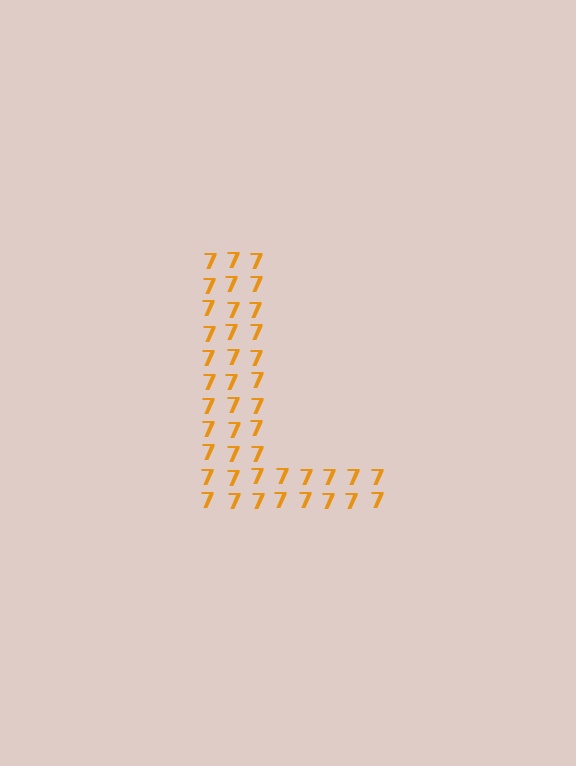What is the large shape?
The large shape is the letter L.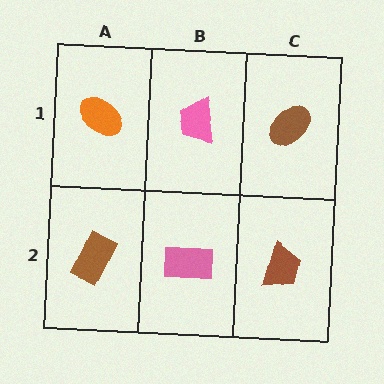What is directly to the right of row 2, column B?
A brown trapezoid.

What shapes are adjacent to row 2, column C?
A brown ellipse (row 1, column C), a pink rectangle (row 2, column B).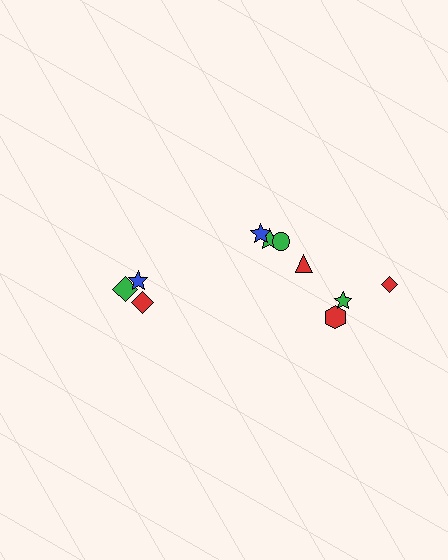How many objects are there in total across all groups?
There are 10 objects.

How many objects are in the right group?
There are 7 objects.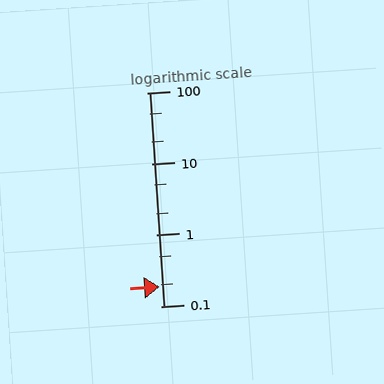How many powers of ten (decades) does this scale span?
The scale spans 3 decades, from 0.1 to 100.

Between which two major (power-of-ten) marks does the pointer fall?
The pointer is between 0.1 and 1.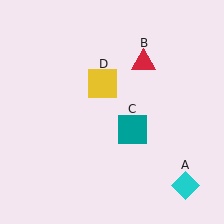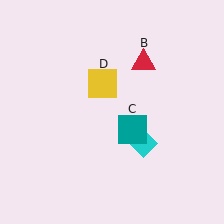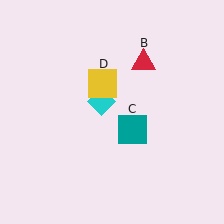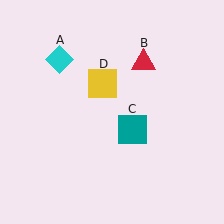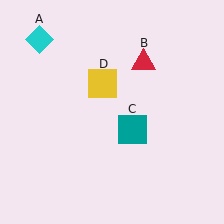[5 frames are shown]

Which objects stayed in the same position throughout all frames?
Red triangle (object B) and teal square (object C) and yellow square (object D) remained stationary.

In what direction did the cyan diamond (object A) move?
The cyan diamond (object A) moved up and to the left.